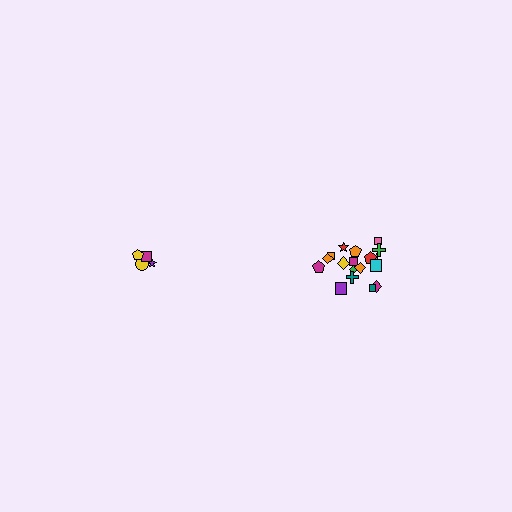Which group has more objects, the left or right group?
The right group.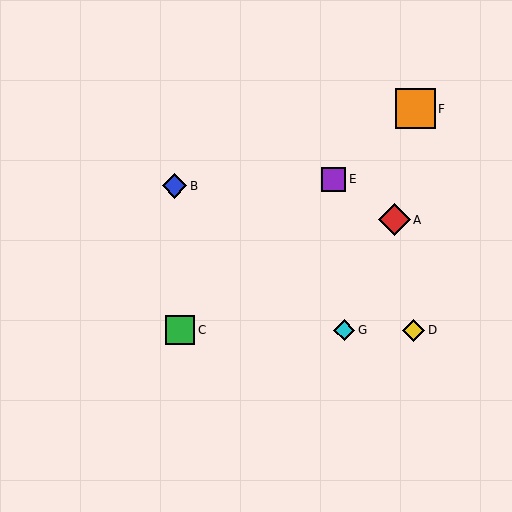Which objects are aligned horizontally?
Objects C, D, G are aligned horizontally.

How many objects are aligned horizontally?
3 objects (C, D, G) are aligned horizontally.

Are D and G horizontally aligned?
Yes, both are at y≈330.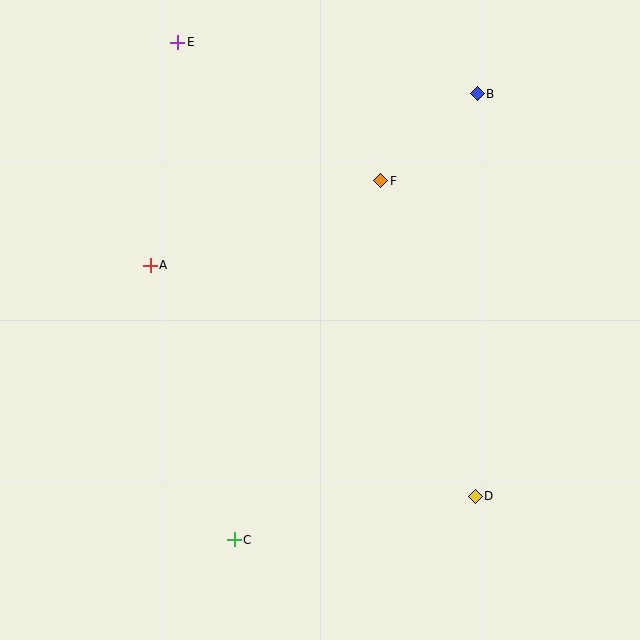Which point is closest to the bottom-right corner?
Point D is closest to the bottom-right corner.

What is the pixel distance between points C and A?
The distance between C and A is 287 pixels.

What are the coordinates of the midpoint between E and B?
The midpoint between E and B is at (327, 68).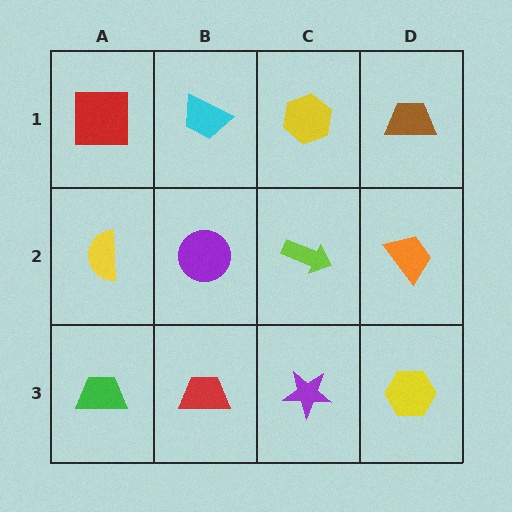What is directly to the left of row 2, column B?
A yellow semicircle.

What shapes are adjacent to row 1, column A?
A yellow semicircle (row 2, column A), a cyan trapezoid (row 1, column B).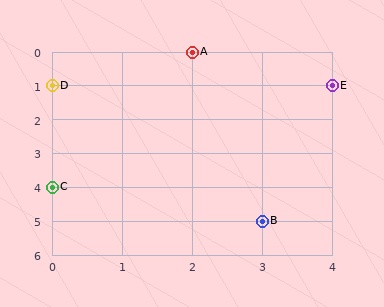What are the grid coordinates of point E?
Point E is at grid coordinates (4, 1).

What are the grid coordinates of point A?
Point A is at grid coordinates (2, 0).